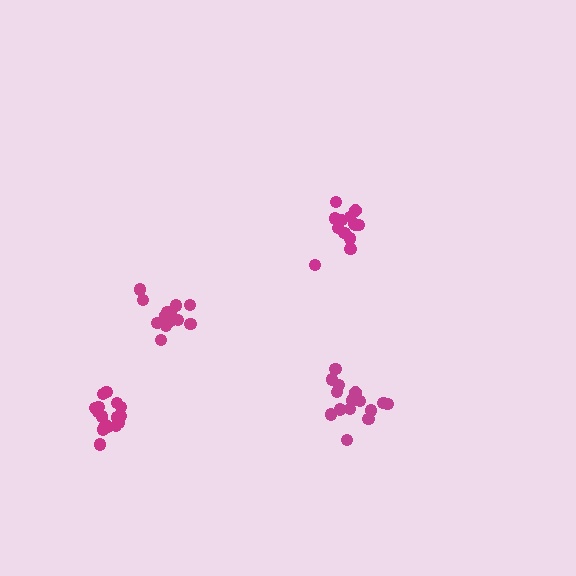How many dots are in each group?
Group 1: 17 dots, Group 2: 16 dots, Group 3: 14 dots, Group 4: 13 dots (60 total).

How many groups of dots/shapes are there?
There are 4 groups.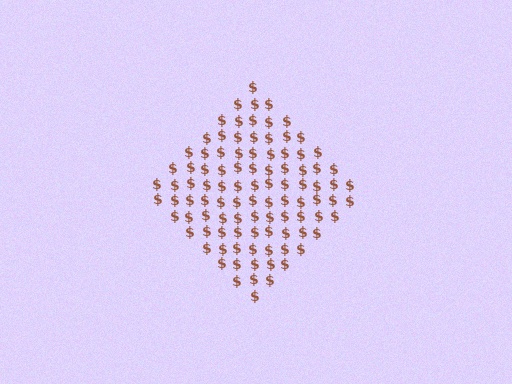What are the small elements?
The small elements are dollar signs.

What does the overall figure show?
The overall figure shows a diamond.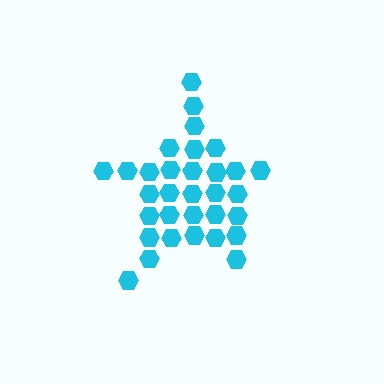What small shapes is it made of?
It is made of small hexagons.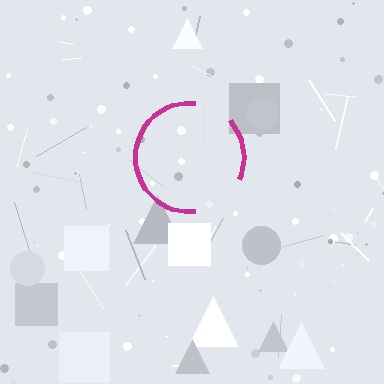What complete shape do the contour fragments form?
The contour fragments form a circle.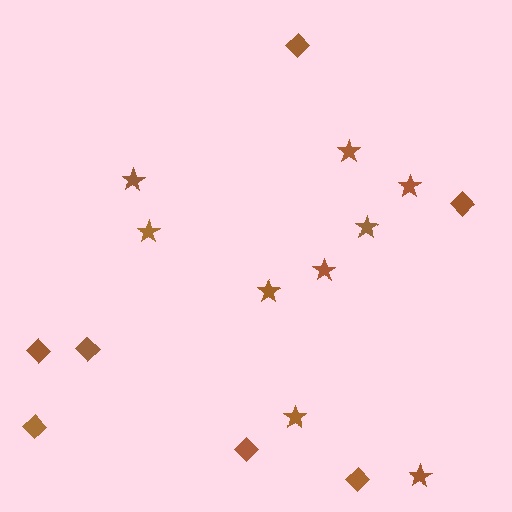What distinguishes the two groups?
There are 2 groups: one group of stars (9) and one group of diamonds (7).